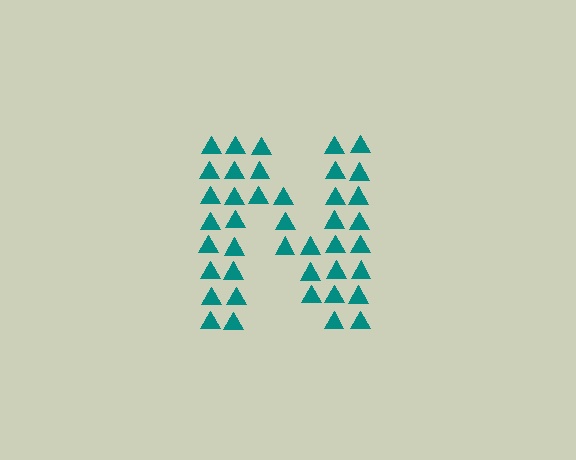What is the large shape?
The large shape is the letter N.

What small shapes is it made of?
It is made of small triangles.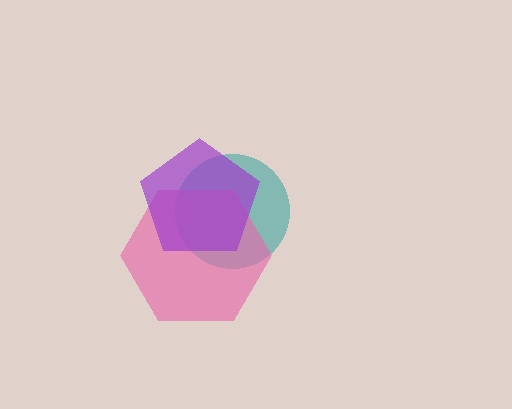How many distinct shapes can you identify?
There are 3 distinct shapes: a teal circle, a pink hexagon, a purple pentagon.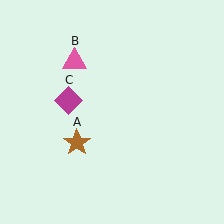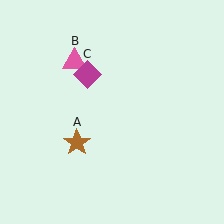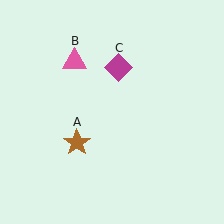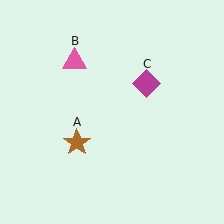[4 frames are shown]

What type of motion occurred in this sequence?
The magenta diamond (object C) rotated clockwise around the center of the scene.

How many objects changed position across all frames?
1 object changed position: magenta diamond (object C).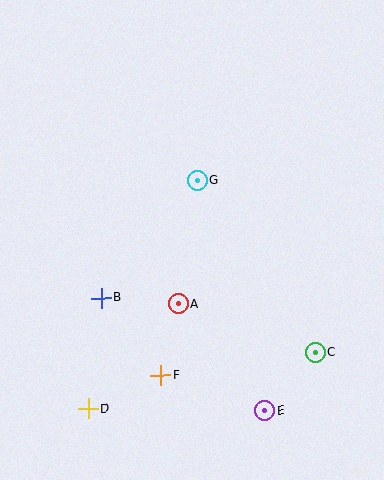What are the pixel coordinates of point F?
Point F is at (161, 375).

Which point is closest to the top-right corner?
Point G is closest to the top-right corner.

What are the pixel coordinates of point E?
Point E is at (265, 410).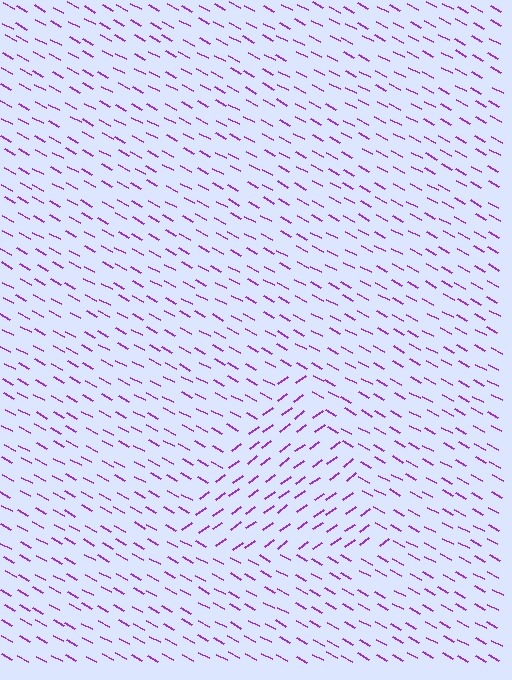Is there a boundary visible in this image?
Yes, there is a texture boundary formed by a change in line orientation.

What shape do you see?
I see a triangle.